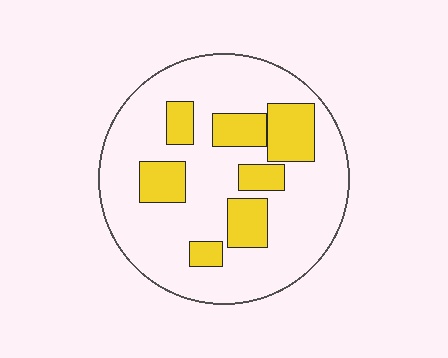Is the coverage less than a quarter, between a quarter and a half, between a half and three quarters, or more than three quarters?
Less than a quarter.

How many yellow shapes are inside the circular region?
7.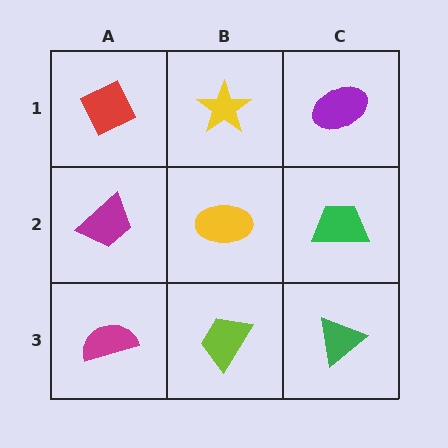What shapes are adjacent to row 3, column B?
A yellow ellipse (row 2, column B), a magenta semicircle (row 3, column A), a green triangle (row 3, column C).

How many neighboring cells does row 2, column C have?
3.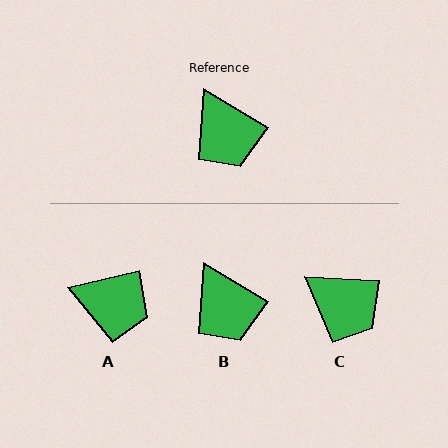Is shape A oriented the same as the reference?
No, it is off by about 45 degrees.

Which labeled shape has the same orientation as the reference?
B.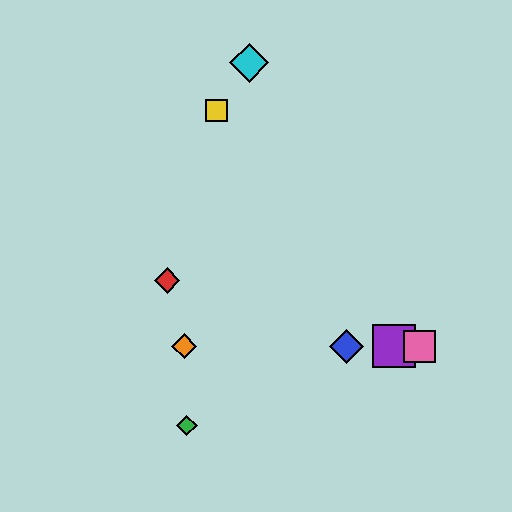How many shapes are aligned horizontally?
4 shapes (the blue diamond, the purple square, the orange diamond, the pink square) are aligned horizontally.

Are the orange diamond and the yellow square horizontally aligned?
No, the orange diamond is at y≈346 and the yellow square is at y≈111.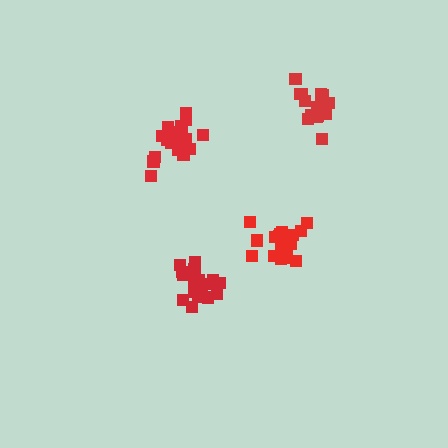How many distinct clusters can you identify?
There are 4 distinct clusters.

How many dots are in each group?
Group 1: 17 dots, Group 2: 21 dots, Group 3: 21 dots, Group 4: 19 dots (78 total).